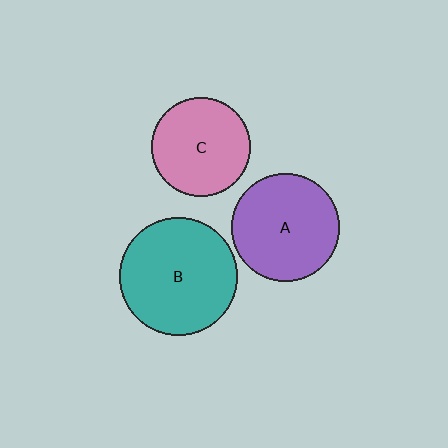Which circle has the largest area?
Circle B (teal).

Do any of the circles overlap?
No, none of the circles overlap.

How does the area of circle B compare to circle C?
Approximately 1.4 times.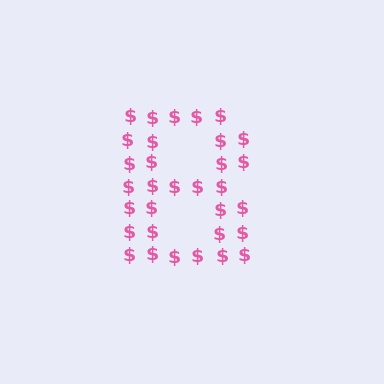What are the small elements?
The small elements are dollar signs.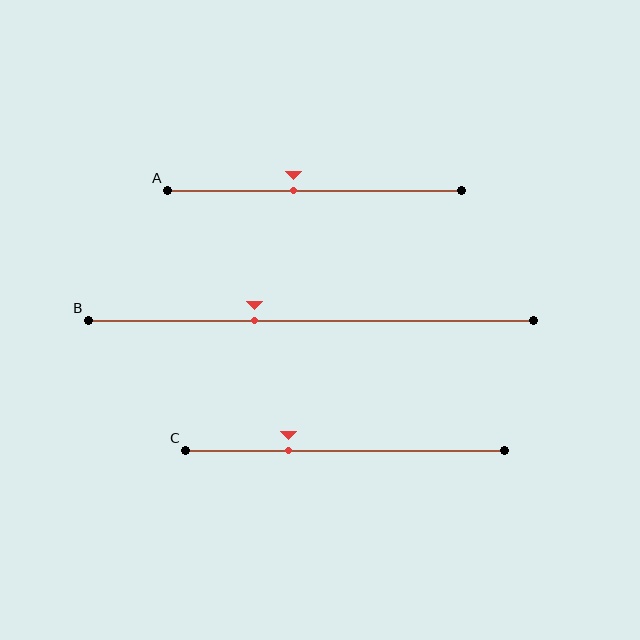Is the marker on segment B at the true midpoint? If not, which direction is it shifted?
No, the marker on segment B is shifted to the left by about 13% of the segment length.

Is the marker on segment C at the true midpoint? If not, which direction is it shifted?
No, the marker on segment C is shifted to the left by about 18% of the segment length.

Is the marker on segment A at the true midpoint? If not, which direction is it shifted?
No, the marker on segment A is shifted to the left by about 7% of the segment length.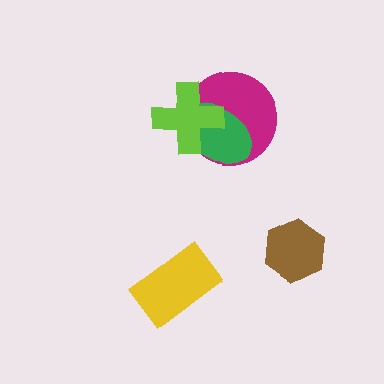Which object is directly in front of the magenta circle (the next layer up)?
The green ellipse is directly in front of the magenta circle.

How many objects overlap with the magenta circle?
2 objects overlap with the magenta circle.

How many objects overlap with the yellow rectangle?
0 objects overlap with the yellow rectangle.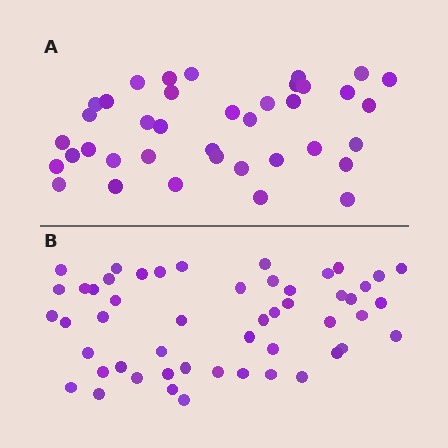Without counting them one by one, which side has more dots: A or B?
Region B (the bottom region) has more dots.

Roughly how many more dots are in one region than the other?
Region B has approximately 15 more dots than region A.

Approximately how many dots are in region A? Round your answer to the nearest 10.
About 40 dots. (The exact count is 38, which rounds to 40.)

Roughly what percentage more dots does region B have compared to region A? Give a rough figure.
About 35% more.